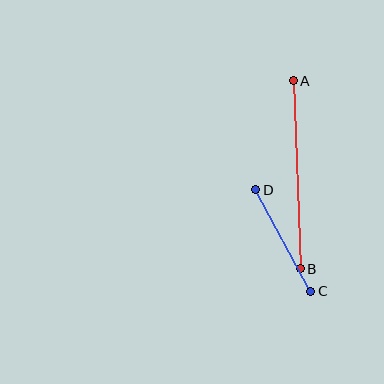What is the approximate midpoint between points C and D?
The midpoint is at approximately (283, 240) pixels.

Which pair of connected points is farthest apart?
Points A and B are farthest apart.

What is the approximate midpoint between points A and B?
The midpoint is at approximately (297, 175) pixels.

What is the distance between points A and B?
The distance is approximately 188 pixels.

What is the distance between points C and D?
The distance is approximately 115 pixels.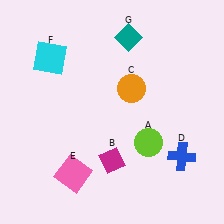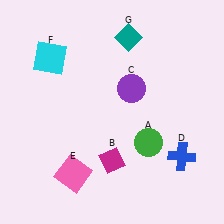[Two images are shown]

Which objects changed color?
A changed from lime to green. C changed from orange to purple.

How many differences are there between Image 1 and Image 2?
There are 2 differences between the two images.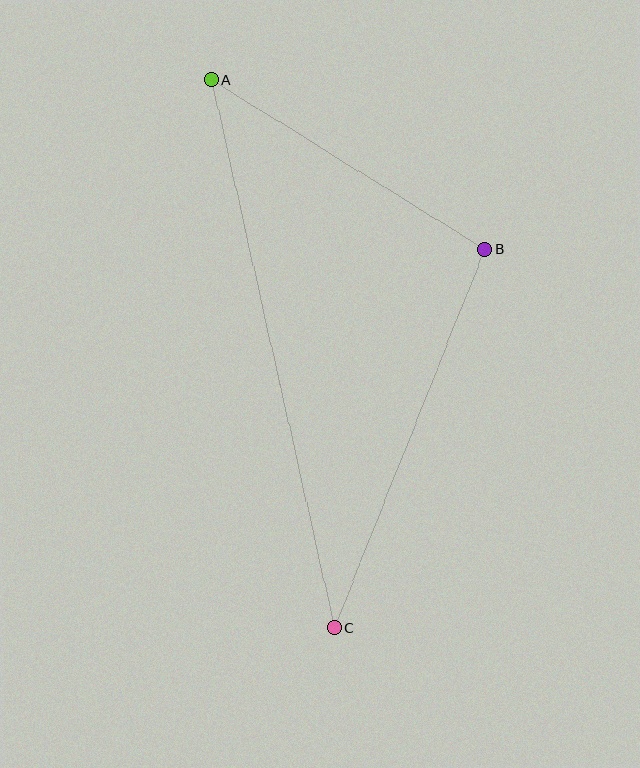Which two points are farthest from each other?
Points A and C are farthest from each other.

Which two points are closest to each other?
Points A and B are closest to each other.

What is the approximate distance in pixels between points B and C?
The distance between B and C is approximately 408 pixels.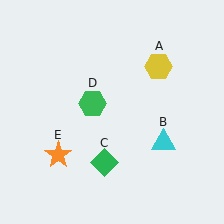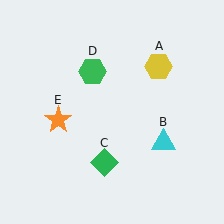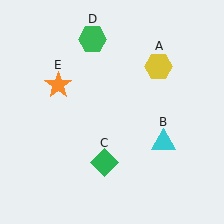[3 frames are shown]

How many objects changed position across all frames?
2 objects changed position: green hexagon (object D), orange star (object E).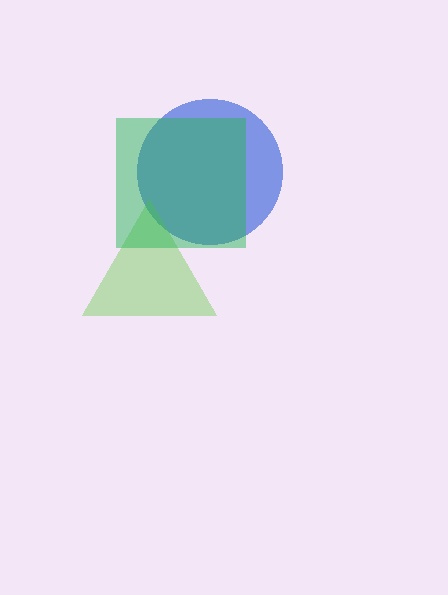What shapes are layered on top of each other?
The layered shapes are: a blue circle, a lime triangle, a green square.